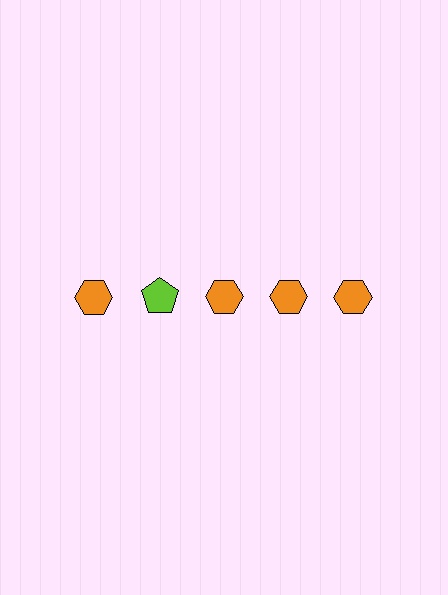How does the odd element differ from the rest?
It differs in both color (lime instead of orange) and shape (pentagon instead of hexagon).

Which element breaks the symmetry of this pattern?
The lime pentagon in the top row, second from left column breaks the symmetry. All other shapes are orange hexagons.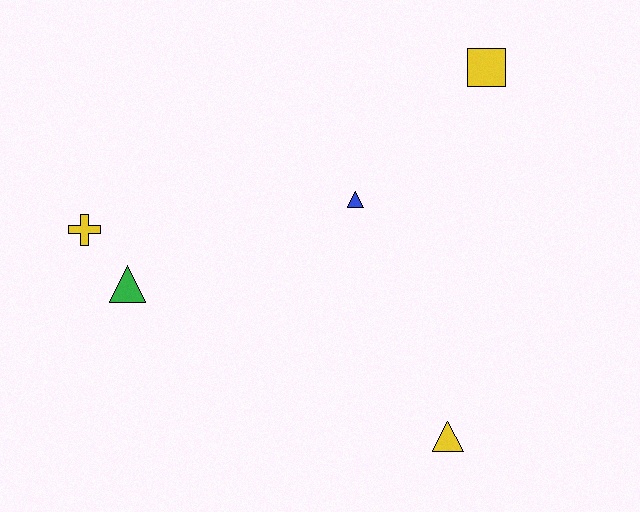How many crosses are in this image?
There is 1 cross.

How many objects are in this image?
There are 5 objects.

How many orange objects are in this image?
There are no orange objects.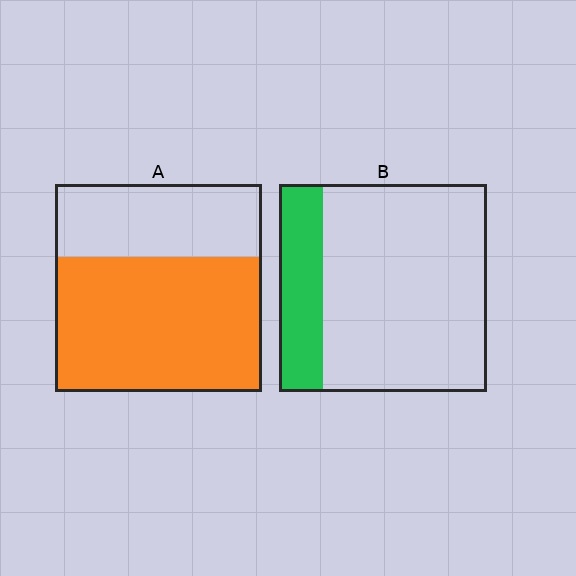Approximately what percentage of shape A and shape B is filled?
A is approximately 65% and B is approximately 20%.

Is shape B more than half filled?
No.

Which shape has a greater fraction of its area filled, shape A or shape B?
Shape A.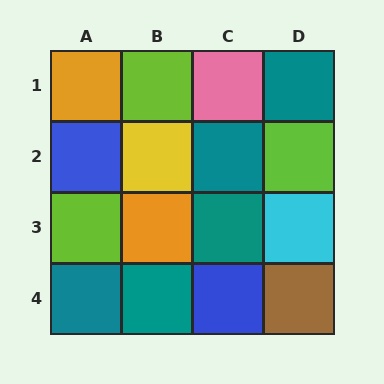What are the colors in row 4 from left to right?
Teal, teal, blue, brown.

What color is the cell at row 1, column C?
Pink.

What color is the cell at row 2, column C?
Teal.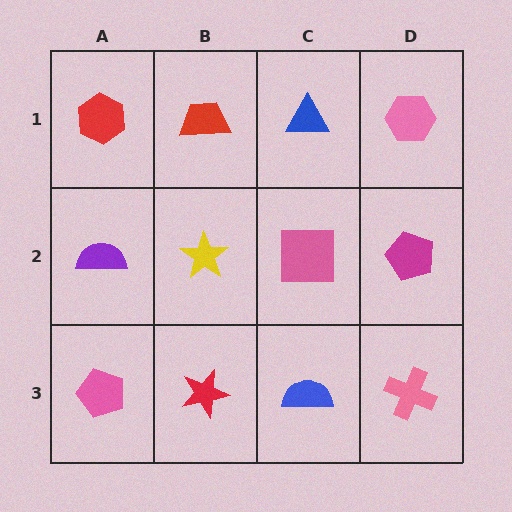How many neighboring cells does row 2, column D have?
3.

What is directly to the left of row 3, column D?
A blue semicircle.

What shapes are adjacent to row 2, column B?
A red trapezoid (row 1, column B), a red star (row 3, column B), a purple semicircle (row 2, column A), a pink square (row 2, column C).